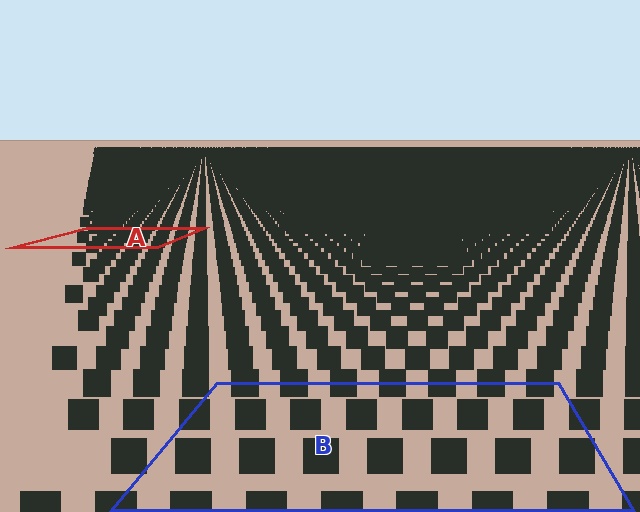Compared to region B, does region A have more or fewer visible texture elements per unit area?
Region A has more texture elements per unit area — they are packed more densely because it is farther away.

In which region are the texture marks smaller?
The texture marks are smaller in region A, because it is farther away.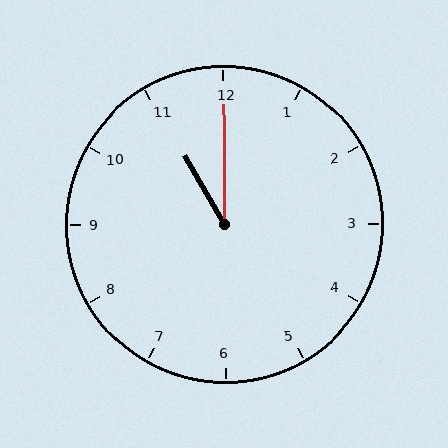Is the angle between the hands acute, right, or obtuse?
It is acute.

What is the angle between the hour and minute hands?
Approximately 30 degrees.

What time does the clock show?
11:00.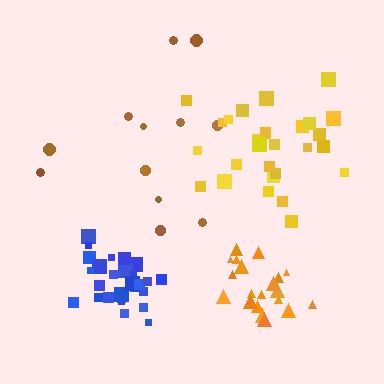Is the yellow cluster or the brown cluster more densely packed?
Yellow.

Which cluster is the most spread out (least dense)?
Brown.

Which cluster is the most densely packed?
Blue.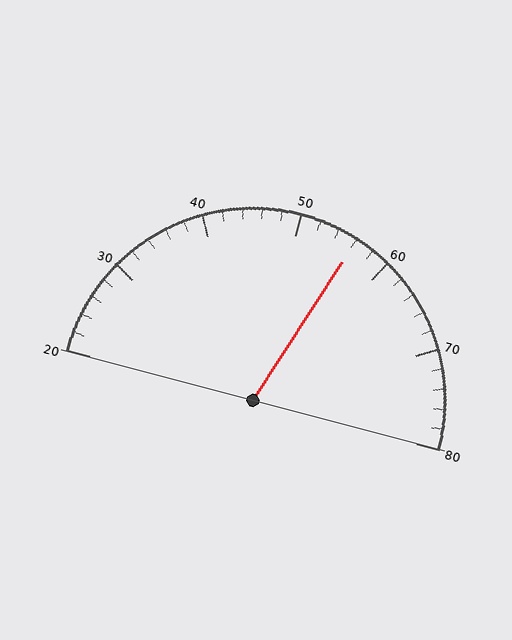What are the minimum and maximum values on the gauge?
The gauge ranges from 20 to 80.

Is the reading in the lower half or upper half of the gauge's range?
The reading is in the upper half of the range (20 to 80).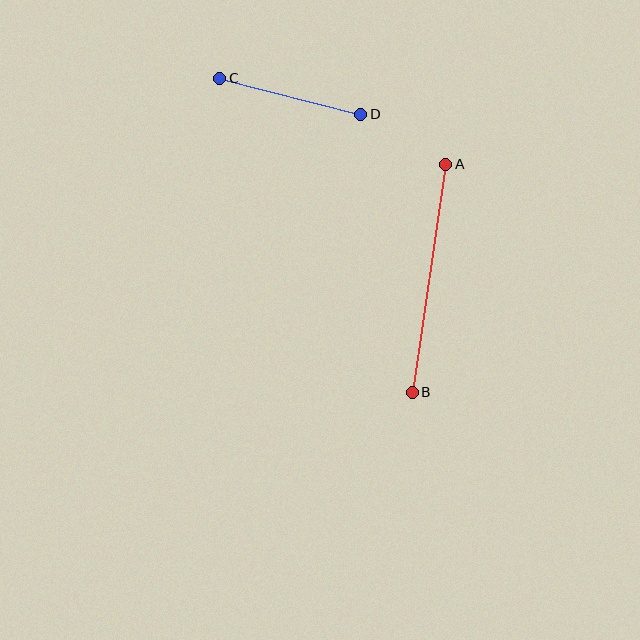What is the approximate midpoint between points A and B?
The midpoint is at approximately (429, 278) pixels.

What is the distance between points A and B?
The distance is approximately 231 pixels.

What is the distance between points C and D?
The distance is approximately 145 pixels.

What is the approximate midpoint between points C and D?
The midpoint is at approximately (290, 96) pixels.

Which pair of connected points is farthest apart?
Points A and B are farthest apart.